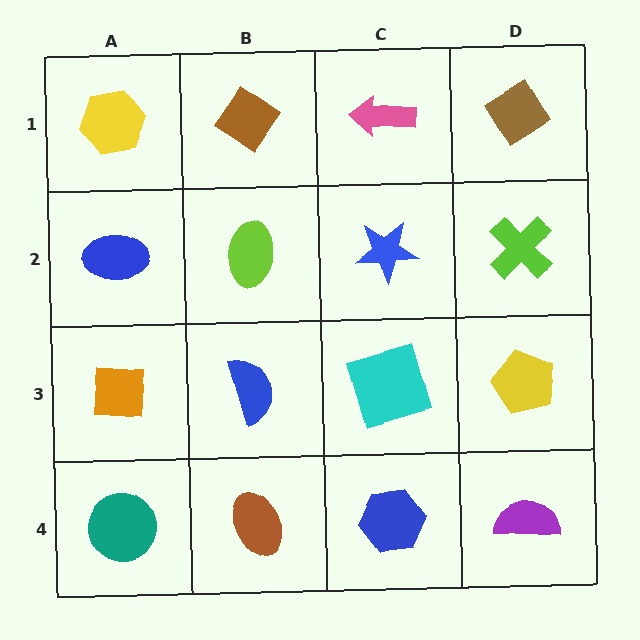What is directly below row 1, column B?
A lime ellipse.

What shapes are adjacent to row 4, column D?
A yellow pentagon (row 3, column D), a blue hexagon (row 4, column C).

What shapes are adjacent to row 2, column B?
A brown diamond (row 1, column B), a blue semicircle (row 3, column B), a blue ellipse (row 2, column A), a blue star (row 2, column C).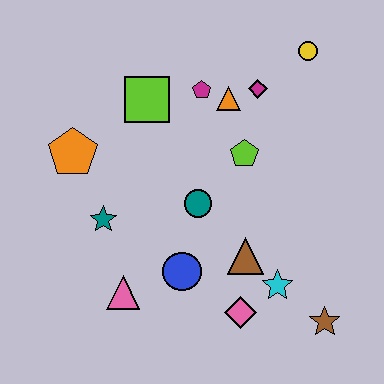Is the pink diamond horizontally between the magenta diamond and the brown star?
No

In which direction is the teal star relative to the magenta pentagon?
The teal star is below the magenta pentagon.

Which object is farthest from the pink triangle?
The yellow circle is farthest from the pink triangle.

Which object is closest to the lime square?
The magenta pentagon is closest to the lime square.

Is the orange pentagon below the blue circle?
No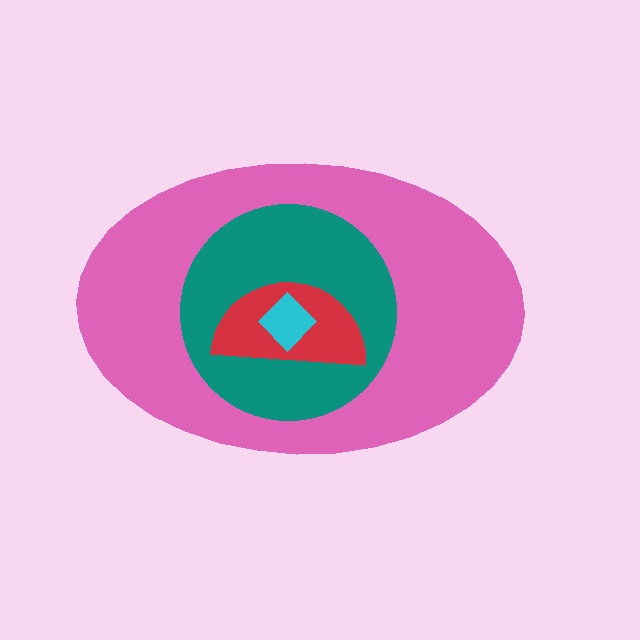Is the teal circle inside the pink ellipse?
Yes.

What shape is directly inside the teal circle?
The red semicircle.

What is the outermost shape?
The pink ellipse.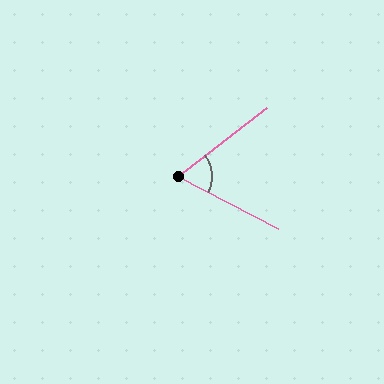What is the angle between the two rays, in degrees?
Approximately 65 degrees.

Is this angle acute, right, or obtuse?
It is acute.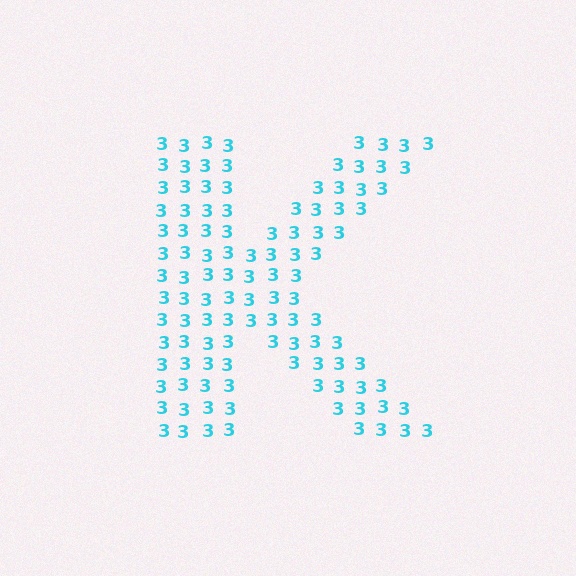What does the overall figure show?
The overall figure shows the letter K.